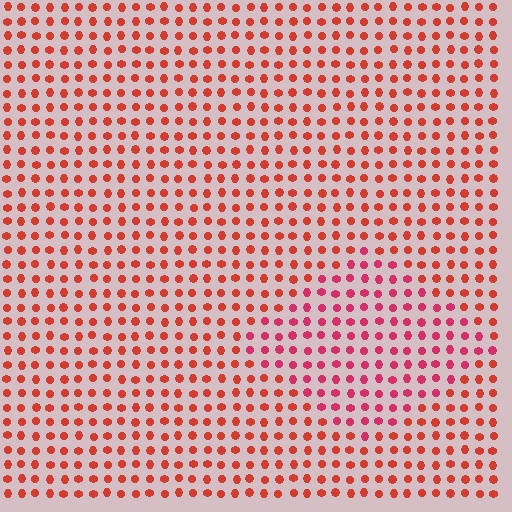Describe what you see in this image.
The image is filled with small red elements in a uniform arrangement. A diamond-shaped region is visible where the elements are tinted to a slightly different hue, forming a subtle color boundary.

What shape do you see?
I see a diamond.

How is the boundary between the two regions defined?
The boundary is defined purely by a slight shift in hue (about 26 degrees). Spacing, size, and orientation are identical on both sides.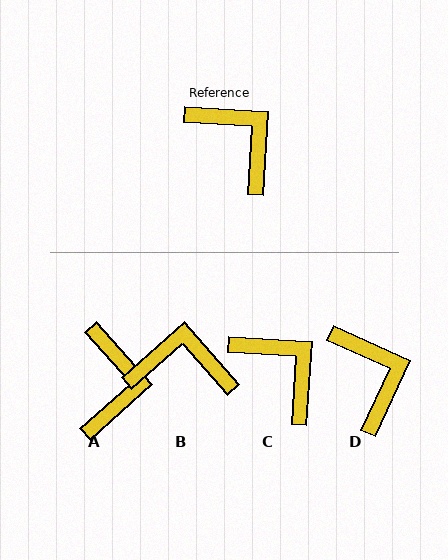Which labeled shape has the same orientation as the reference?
C.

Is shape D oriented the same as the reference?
No, it is off by about 21 degrees.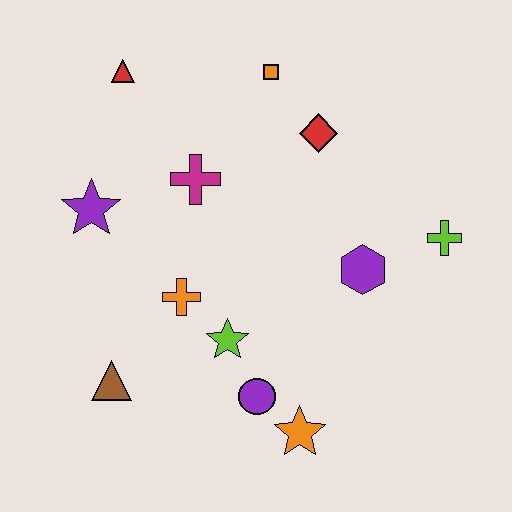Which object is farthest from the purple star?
The lime cross is farthest from the purple star.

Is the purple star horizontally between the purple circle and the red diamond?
No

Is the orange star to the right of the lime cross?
No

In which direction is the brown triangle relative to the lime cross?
The brown triangle is to the left of the lime cross.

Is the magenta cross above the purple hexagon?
Yes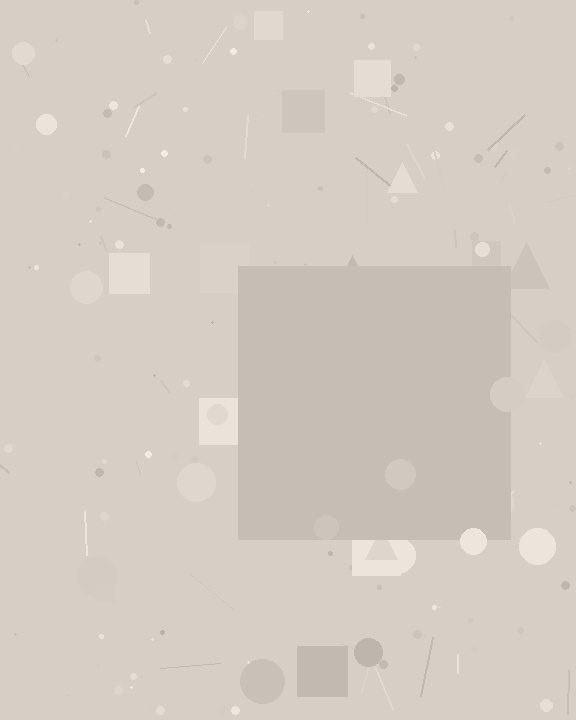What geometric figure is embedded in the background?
A square is embedded in the background.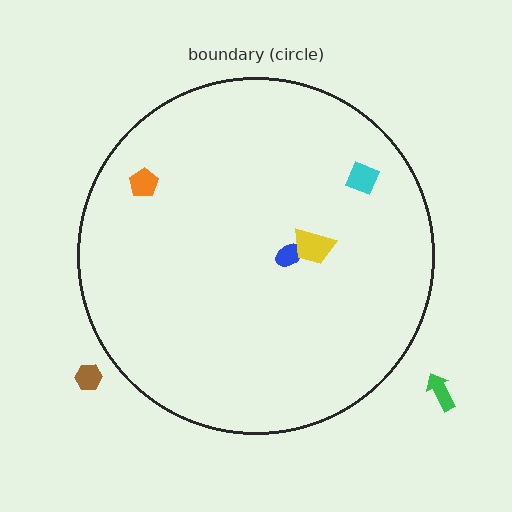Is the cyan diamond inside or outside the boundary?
Inside.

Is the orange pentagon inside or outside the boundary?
Inside.